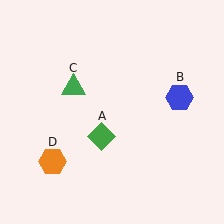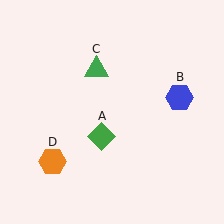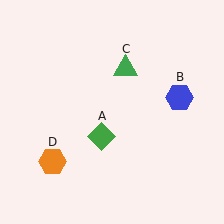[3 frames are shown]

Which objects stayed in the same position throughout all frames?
Green diamond (object A) and blue hexagon (object B) and orange hexagon (object D) remained stationary.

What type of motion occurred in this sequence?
The green triangle (object C) rotated clockwise around the center of the scene.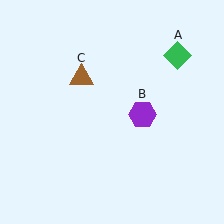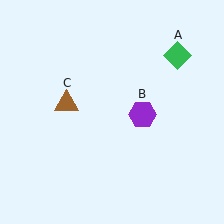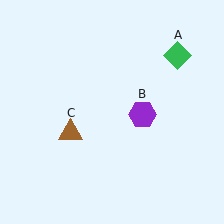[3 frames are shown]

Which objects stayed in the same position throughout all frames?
Green diamond (object A) and purple hexagon (object B) remained stationary.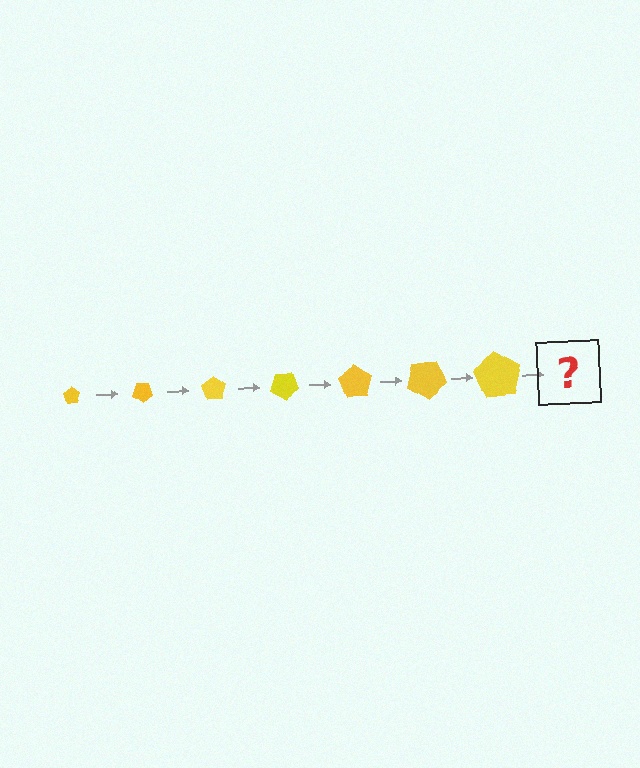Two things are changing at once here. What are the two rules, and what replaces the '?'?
The two rules are that the pentagon grows larger each step and it rotates 35 degrees each step. The '?' should be a pentagon, larger than the previous one and rotated 245 degrees from the start.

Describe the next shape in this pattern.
It should be a pentagon, larger than the previous one and rotated 245 degrees from the start.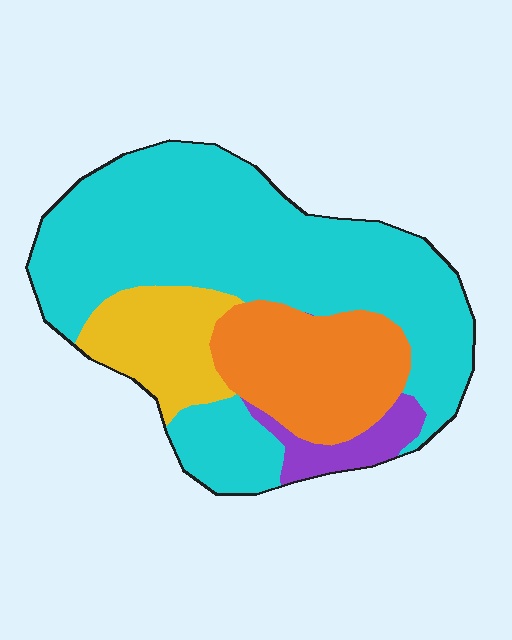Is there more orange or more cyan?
Cyan.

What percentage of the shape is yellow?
Yellow covers roughly 15% of the shape.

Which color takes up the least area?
Purple, at roughly 5%.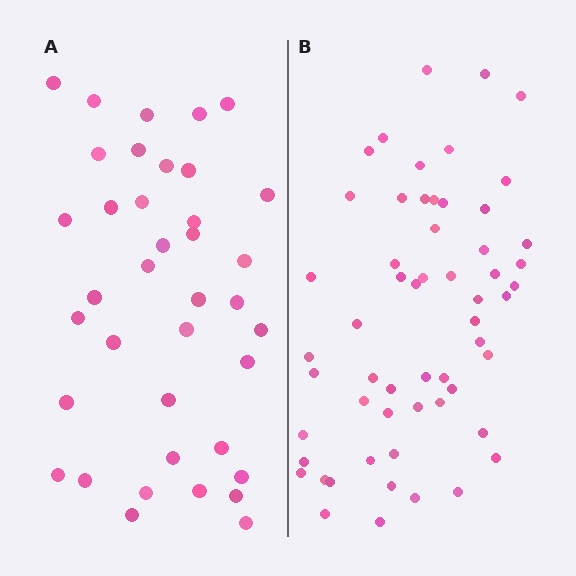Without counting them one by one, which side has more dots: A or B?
Region B (the right region) has more dots.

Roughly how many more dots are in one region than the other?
Region B has approximately 20 more dots than region A.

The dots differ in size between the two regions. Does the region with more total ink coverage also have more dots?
No. Region A has more total ink coverage because its dots are larger, but region B actually contains more individual dots. Total area can be misleading — the number of items is what matters here.